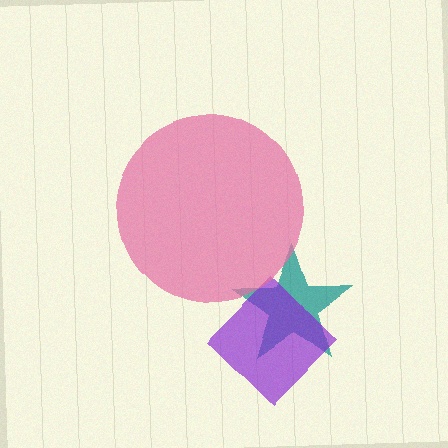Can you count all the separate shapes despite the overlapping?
Yes, there are 3 separate shapes.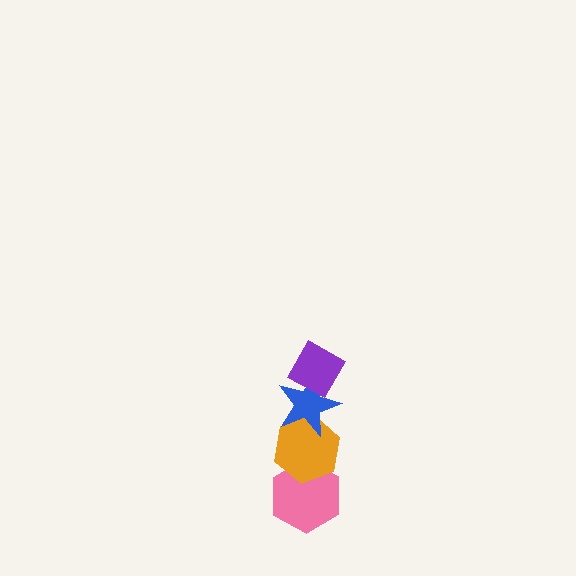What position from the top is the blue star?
The blue star is 2nd from the top.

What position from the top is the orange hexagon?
The orange hexagon is 3rd from the top.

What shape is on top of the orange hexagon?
The blue star is on top of the orange hexagon.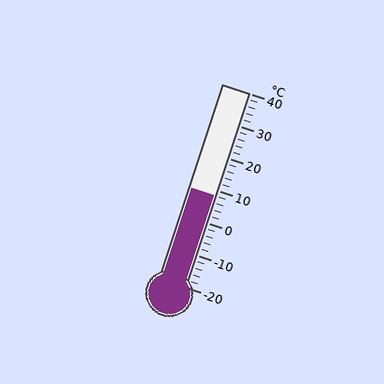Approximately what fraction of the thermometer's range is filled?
The thermometer is filled to approximately 45% of its range.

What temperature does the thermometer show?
The thermometer shows approximately 8°C.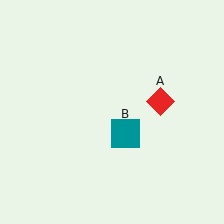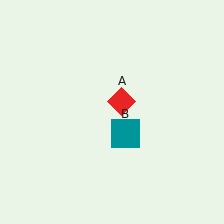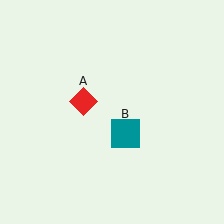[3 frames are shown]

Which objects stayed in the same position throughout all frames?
Teal square (object B) remained stationary.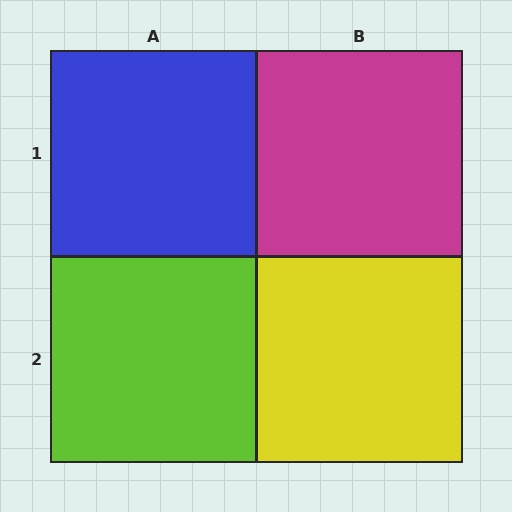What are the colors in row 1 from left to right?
Blue, magenta.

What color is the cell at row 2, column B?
Yellow.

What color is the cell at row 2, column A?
Lime.